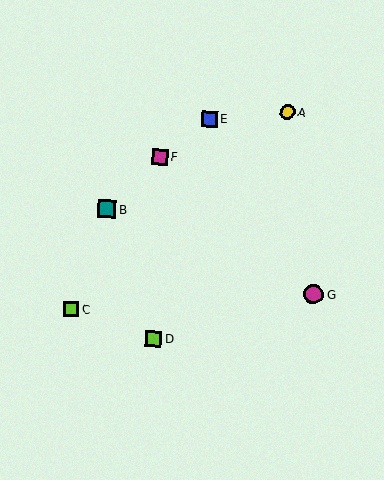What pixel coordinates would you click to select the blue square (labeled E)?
Click at (209, 119) to select the blue square E.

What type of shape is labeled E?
Shape E is a blue square.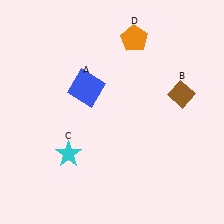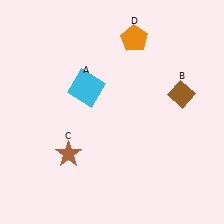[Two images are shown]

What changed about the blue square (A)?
In Image 1, A is blue. In Image 2, it changed to cyan.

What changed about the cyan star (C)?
In Image 1, C is cyan. In Image 2, it changed to brown.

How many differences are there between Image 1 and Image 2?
There are 2 differences between the two images.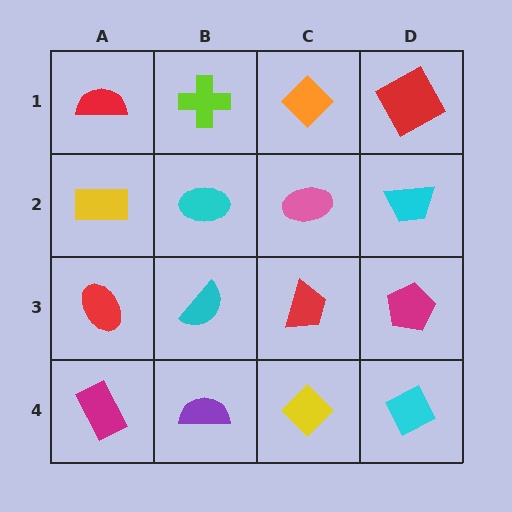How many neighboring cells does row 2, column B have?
4.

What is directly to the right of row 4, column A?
A purple semicircle.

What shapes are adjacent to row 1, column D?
A cyan trapezoid (row 2, column D), an orange diamond (row 1, column C).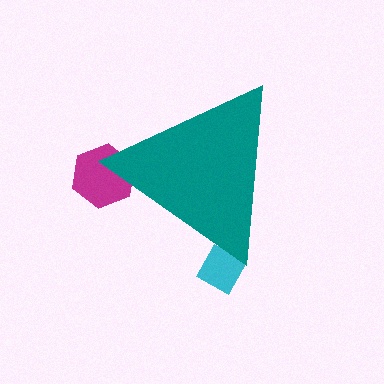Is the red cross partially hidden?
Yes, the red cross is partially hidden behind the teal triangle.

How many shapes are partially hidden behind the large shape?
3 shapes are partially hidden.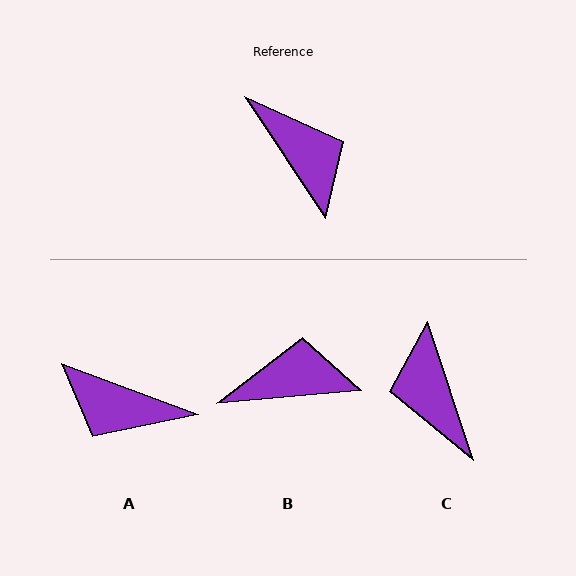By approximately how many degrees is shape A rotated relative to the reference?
Approximately 144 degrees clockwise.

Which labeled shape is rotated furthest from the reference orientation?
C, about 165 degrees away.